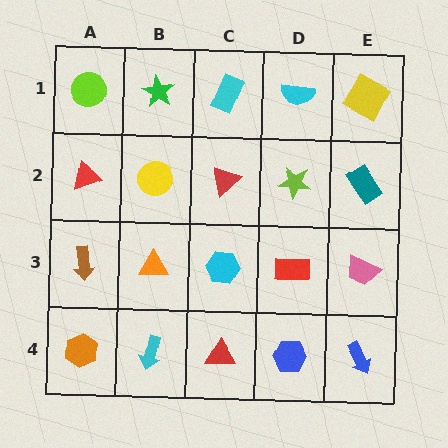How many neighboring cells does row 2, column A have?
3.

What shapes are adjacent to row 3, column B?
A yellow circle (row 2, column B), a cyan arrow (row 4, column B), a brown arrow (row 3, column A), a cyan hexagon (row 3, column C).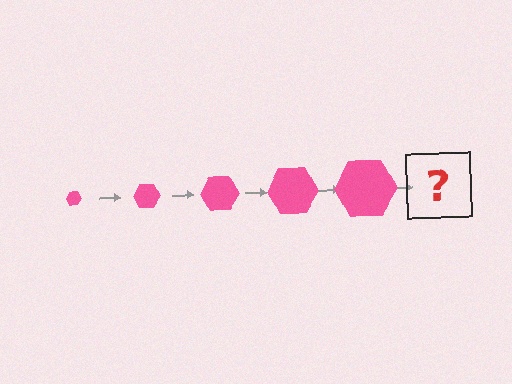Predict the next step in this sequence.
The next step is a pink hexagon, larger than the previous one.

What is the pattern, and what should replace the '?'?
The pattern is that the hexagon gets progressively larger each step. The '?' should be a pink hexagon, larger than the previous one.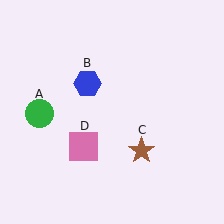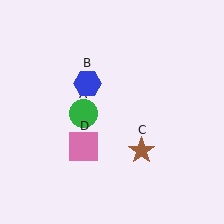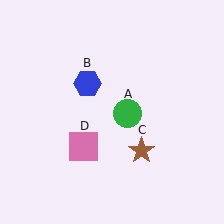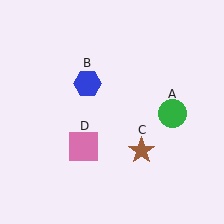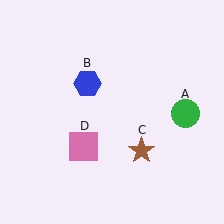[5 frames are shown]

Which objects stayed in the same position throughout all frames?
Blue hexagon (object B) and brown star (object C) and pink square (object D) remained stationary.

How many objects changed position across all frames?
1 object changed position: green circle (object A).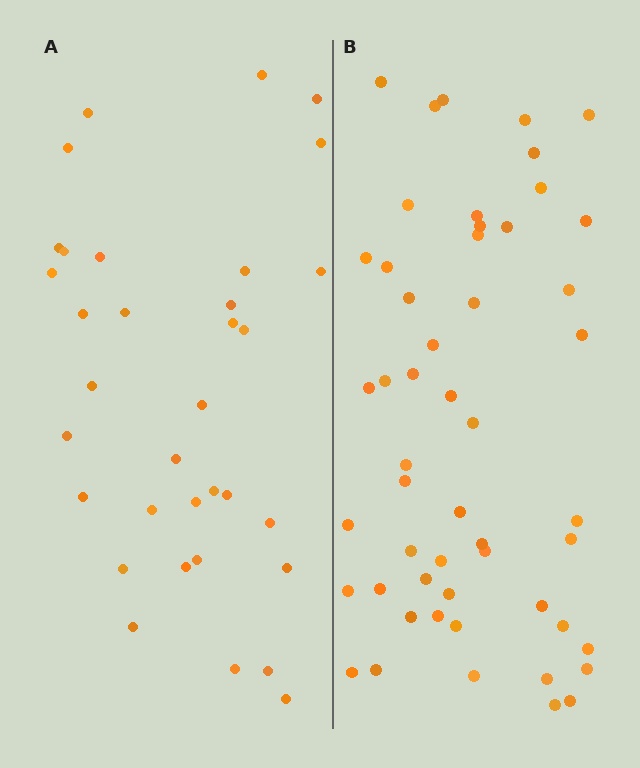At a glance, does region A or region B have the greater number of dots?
Region B (the right region) has more dots.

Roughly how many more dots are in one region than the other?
Region B has approximately 20 more dots than region A.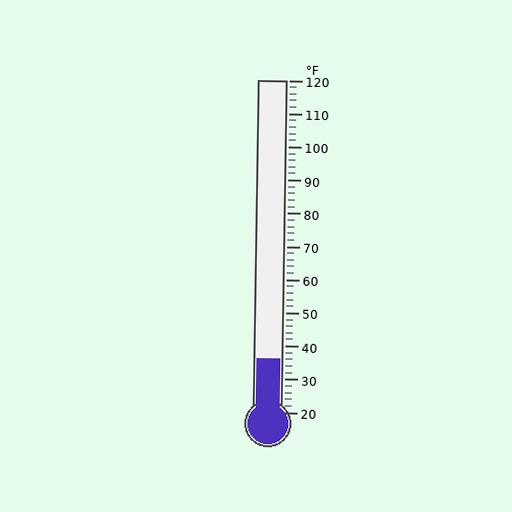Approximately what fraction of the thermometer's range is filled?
The thermometer is filled to approximately 15% of its range.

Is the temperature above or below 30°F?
The temperature is above 30°F.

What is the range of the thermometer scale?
The thermometer scale ranges from 20°F to 120°F.